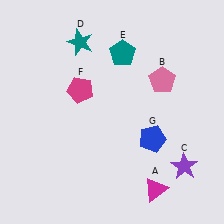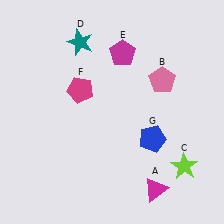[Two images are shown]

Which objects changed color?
C changed from purple to lime. E changed from teal to magenta.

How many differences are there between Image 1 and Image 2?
There are 2 differences between the two images.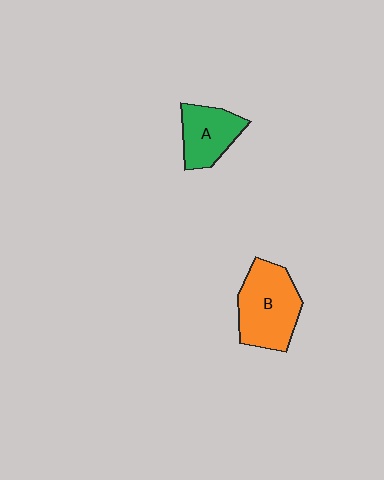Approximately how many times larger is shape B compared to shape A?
Approximately 1.5 times.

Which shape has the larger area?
Shape B (orange).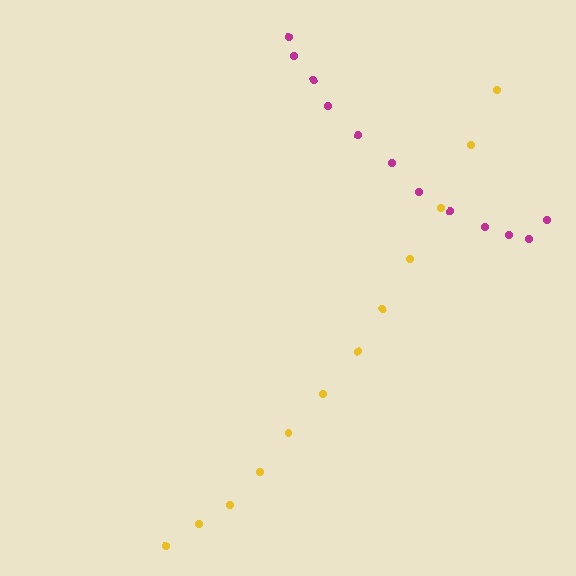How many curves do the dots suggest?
There are 2 distinct paths.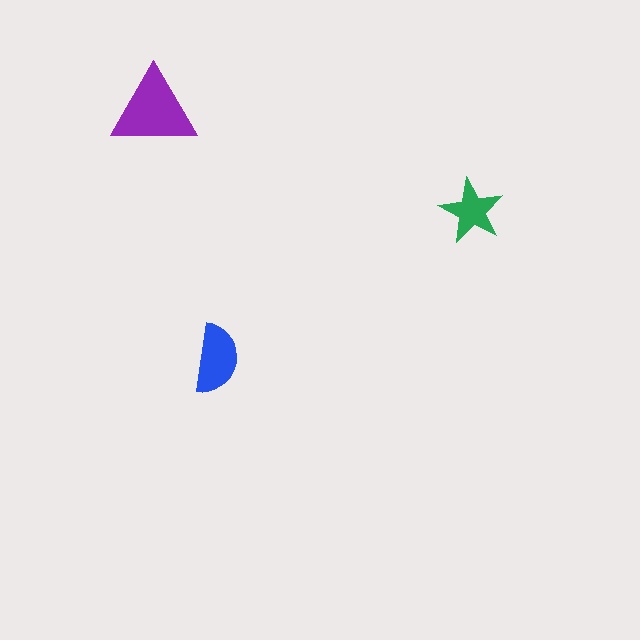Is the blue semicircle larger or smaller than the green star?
Larger.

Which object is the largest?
The purple triangle.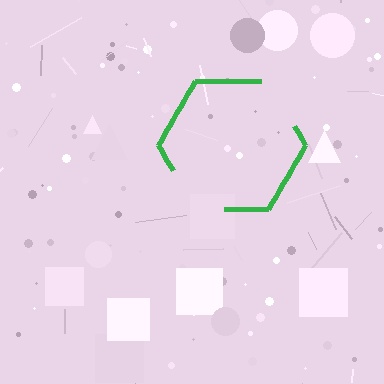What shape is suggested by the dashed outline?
The dashed outline suggests a hexagon.